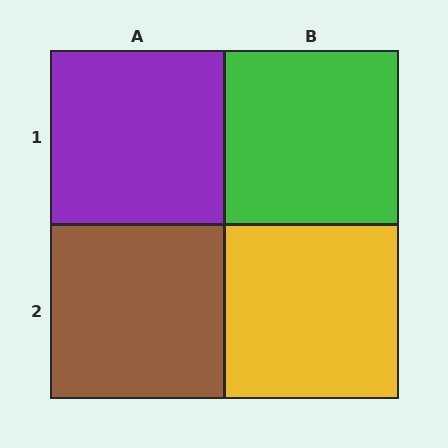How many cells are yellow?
1 cell is yellow.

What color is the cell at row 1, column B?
Green.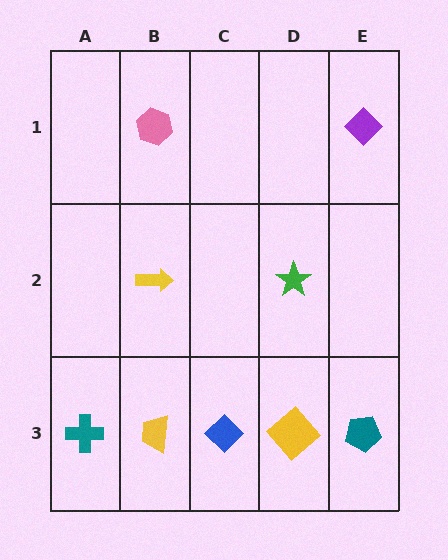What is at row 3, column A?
A teal cross.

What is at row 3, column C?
A blue diamond.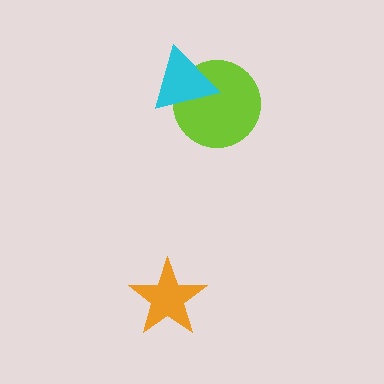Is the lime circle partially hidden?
Yes, it is partially covered by another shape.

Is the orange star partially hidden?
No, no other shape covers it.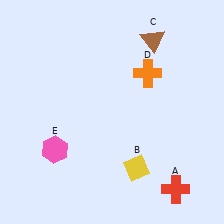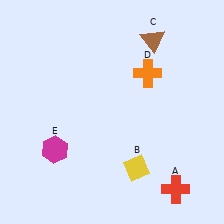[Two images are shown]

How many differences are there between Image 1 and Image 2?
There is 1 difference between the two images.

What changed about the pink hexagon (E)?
In Image 1, E is pink. In Image 2, it changed to magenta.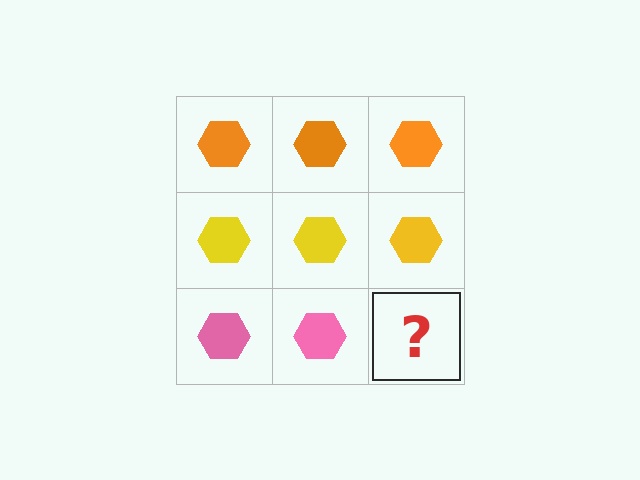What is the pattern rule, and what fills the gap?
The rule is that each row has a consistent color. The gap should be filled with a pink hexagon.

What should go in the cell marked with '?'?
The missing cell should contain a pink hexagon.